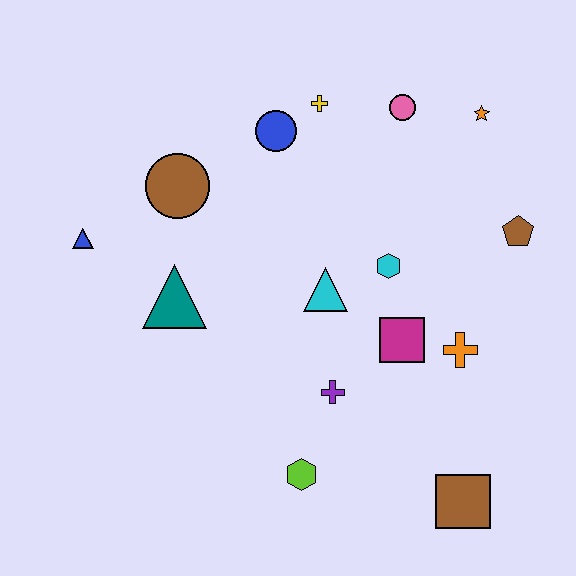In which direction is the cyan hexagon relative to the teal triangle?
The cyan hexagon is to the right of the teal triangle.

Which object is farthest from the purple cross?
The orange star is farthest from the purple cross.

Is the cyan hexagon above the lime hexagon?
Yes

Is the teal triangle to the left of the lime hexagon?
Yes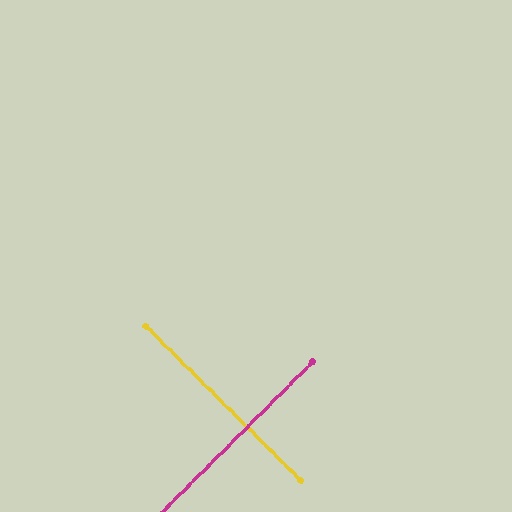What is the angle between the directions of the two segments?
Approximately 90 degrees.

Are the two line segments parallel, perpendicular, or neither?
Perpendicular — they meet at approximately 90°.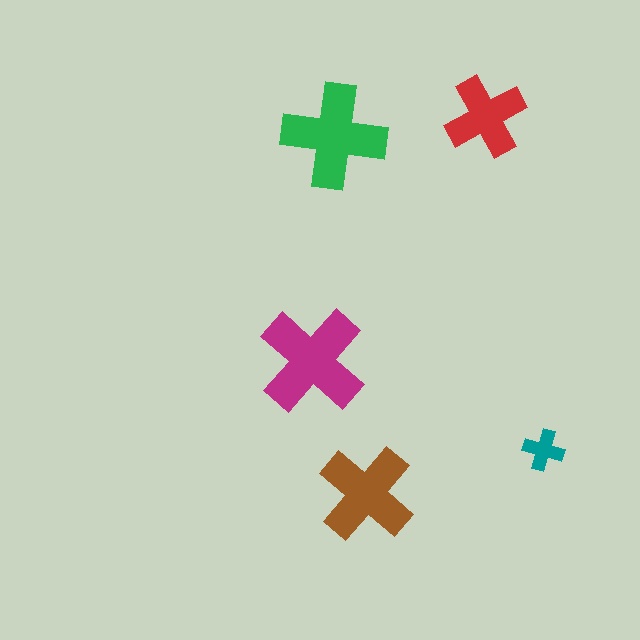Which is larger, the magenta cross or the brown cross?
The magenta one.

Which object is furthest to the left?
The magenta cross is leftmost.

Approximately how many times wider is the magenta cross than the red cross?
About 1.5 times wider.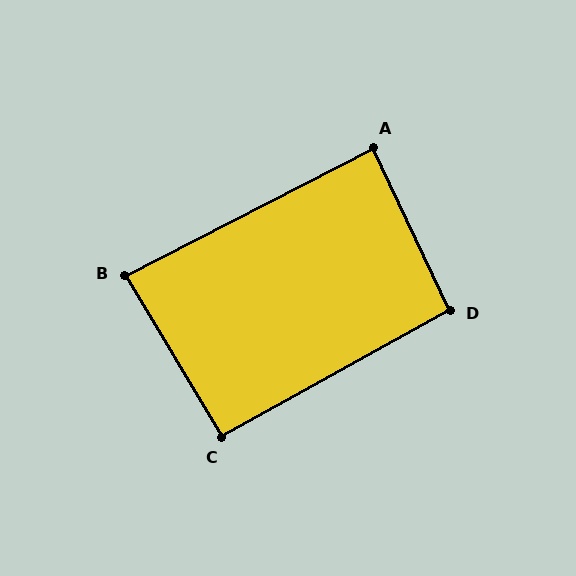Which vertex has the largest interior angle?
D, at approximately 94 degrees.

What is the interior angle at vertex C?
Approximately 92 degrees (approximately right).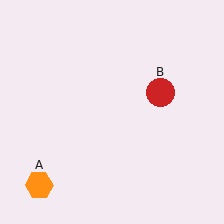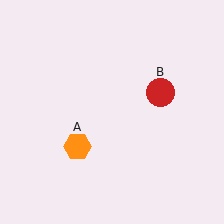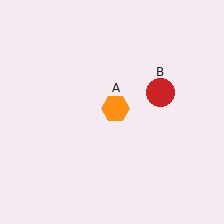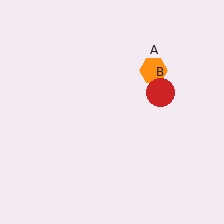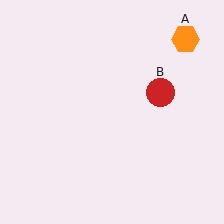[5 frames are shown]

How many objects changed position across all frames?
1 object changed position: orange hexagon (object A).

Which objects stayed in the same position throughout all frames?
Red circle (object B) remained stationary.